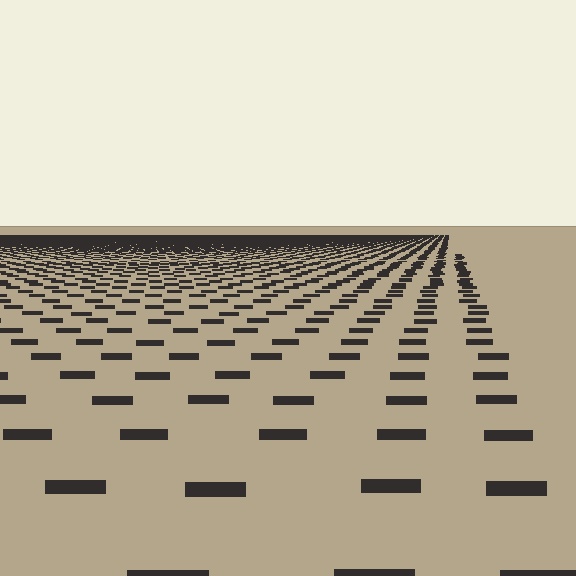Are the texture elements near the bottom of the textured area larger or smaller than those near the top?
Larger. Near the bottom, elements are closer to the viewer and appear at a bigger on-screen size.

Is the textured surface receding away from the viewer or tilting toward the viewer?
The surface is receding away from the viewer. Texture elements get smaller and denser toward the top.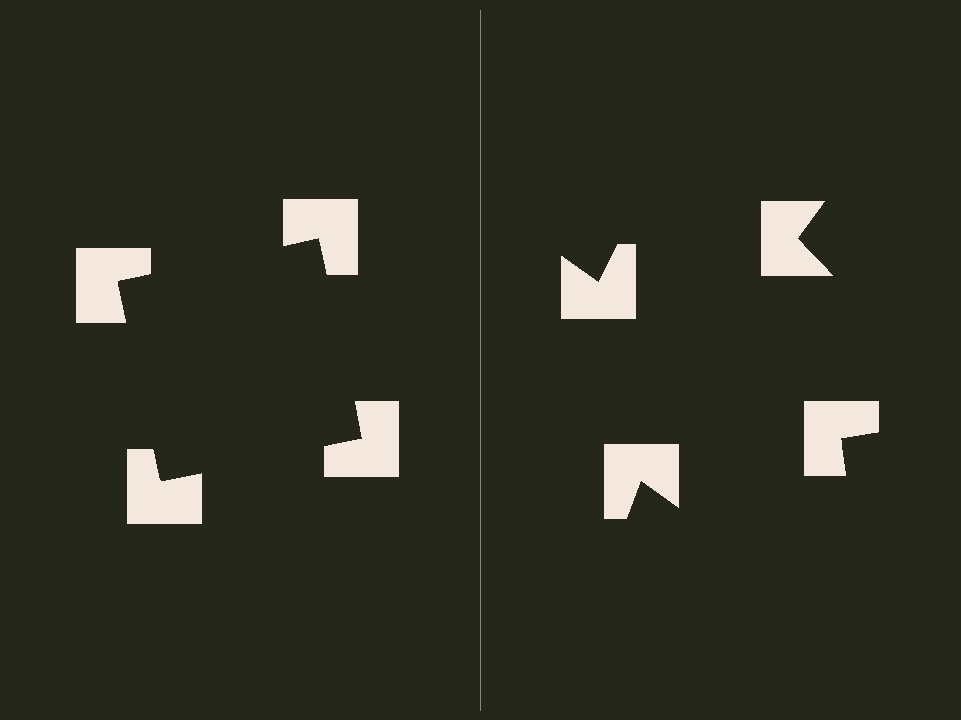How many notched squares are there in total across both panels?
8 — 4 on each side.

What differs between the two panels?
The notched squares are positioned identically on both sides; only the wedge orientations differ. On the left they align to a square; on the right they are misaligned.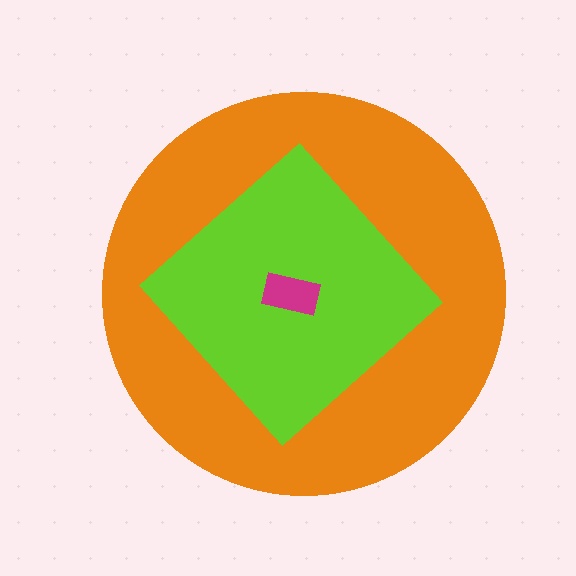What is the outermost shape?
The orange circle.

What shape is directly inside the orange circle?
The lime diamond.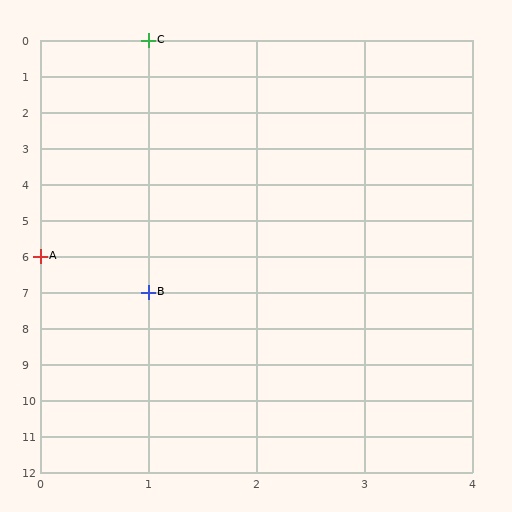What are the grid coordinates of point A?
Point A is at grid coordinates (0, 6).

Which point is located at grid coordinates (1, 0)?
Point C is at (1, 0).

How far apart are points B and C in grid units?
Points B and C are 7 rows apart.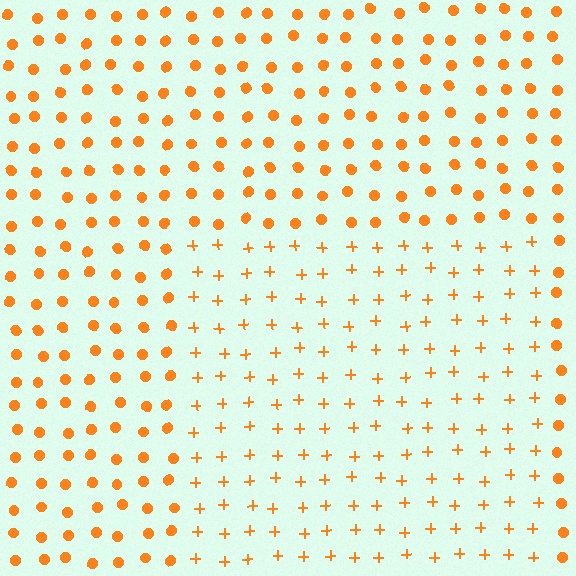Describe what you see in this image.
The image is filled with small orange elements arranged in a uniform grid. A rectangle-shaped region contains plus signs, while the surrounding area contains circles. The boundary is defined purely by the change in element shape.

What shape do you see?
I see a rectangle.